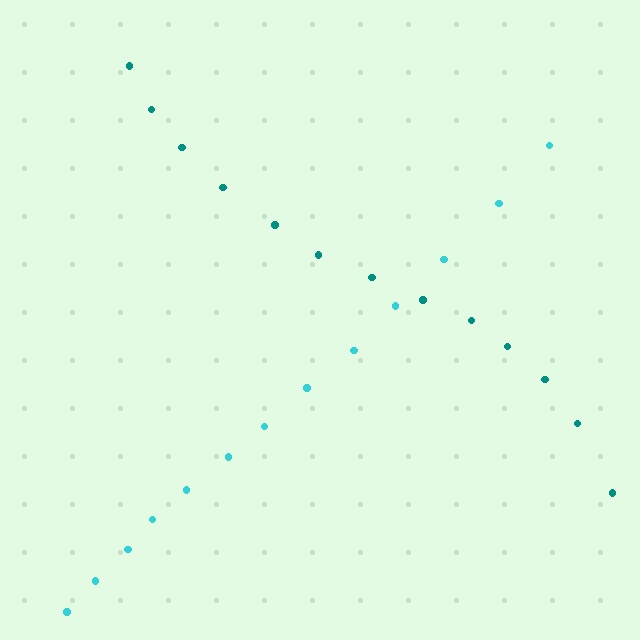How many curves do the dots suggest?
There are 2 distinct paths.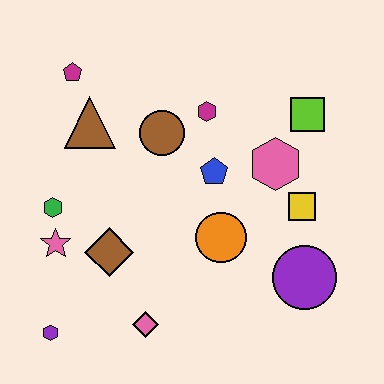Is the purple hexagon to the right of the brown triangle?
No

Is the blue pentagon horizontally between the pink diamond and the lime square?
Yes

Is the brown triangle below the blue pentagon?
No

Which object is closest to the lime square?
The pink hexagon is closest to the lime square.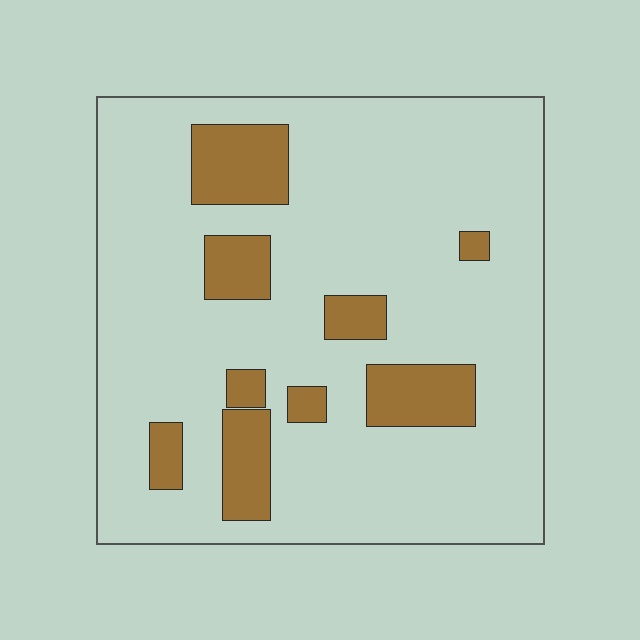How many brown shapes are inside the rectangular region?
9.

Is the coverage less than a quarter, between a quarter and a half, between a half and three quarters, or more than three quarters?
Less than a quarter.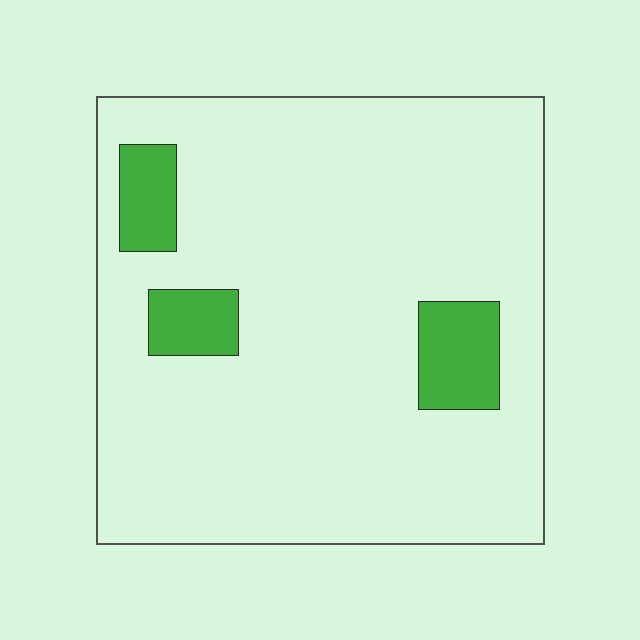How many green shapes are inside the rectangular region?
3.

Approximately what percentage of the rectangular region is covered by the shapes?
Approximately 10%.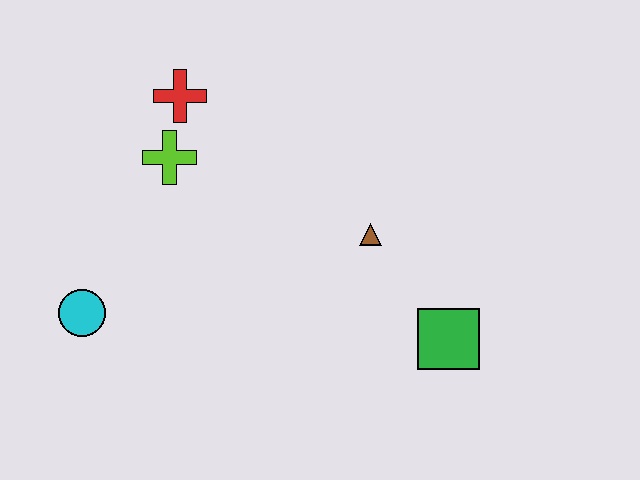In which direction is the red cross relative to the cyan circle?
The red cross is above the cyan circle.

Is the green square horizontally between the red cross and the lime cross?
No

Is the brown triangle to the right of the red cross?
Yes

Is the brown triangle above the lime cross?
No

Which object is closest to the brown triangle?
The green square is closest to the brown triangle.